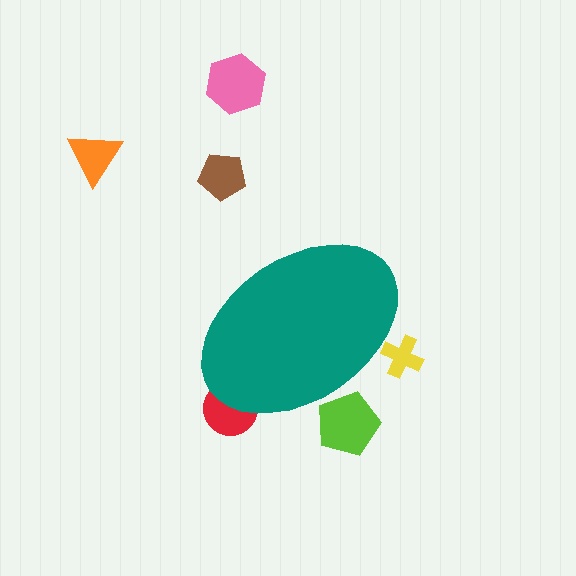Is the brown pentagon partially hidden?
No, the brown pentagon is fully visible.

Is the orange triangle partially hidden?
No, the orange triangle is fully visible.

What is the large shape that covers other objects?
A teal ellipse.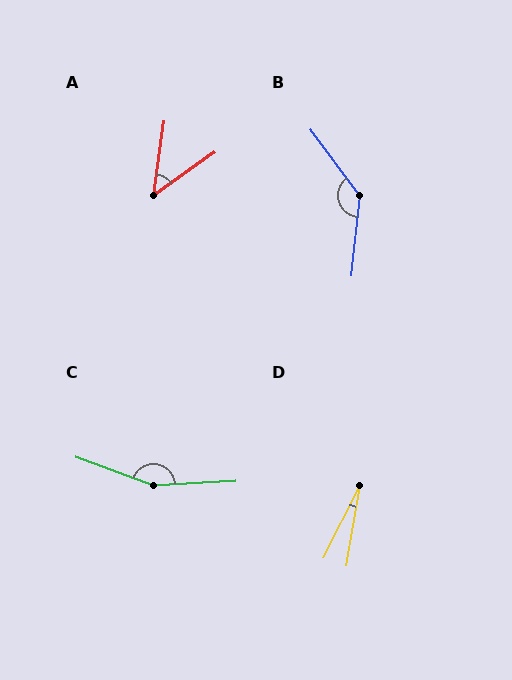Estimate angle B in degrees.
Approximately 137 degrees.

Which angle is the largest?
C, at approximately 157 degrees.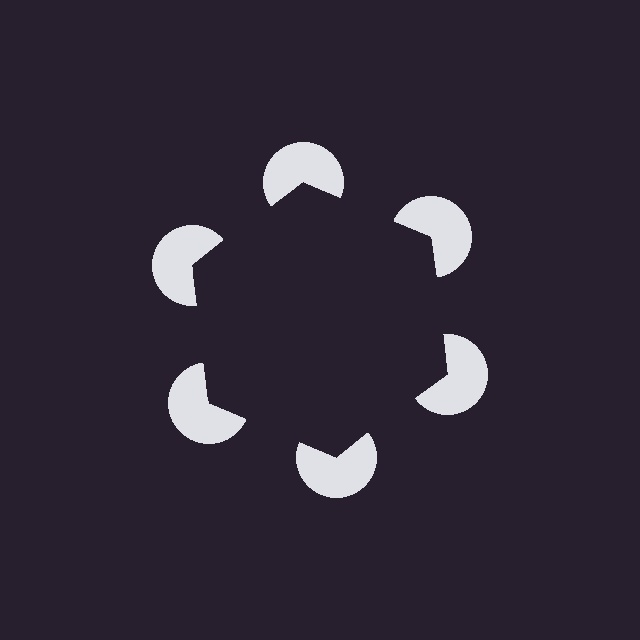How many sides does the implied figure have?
6 sides.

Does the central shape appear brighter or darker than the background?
It typically appears slightly darker than the background, even though no actual brightness change is drawn.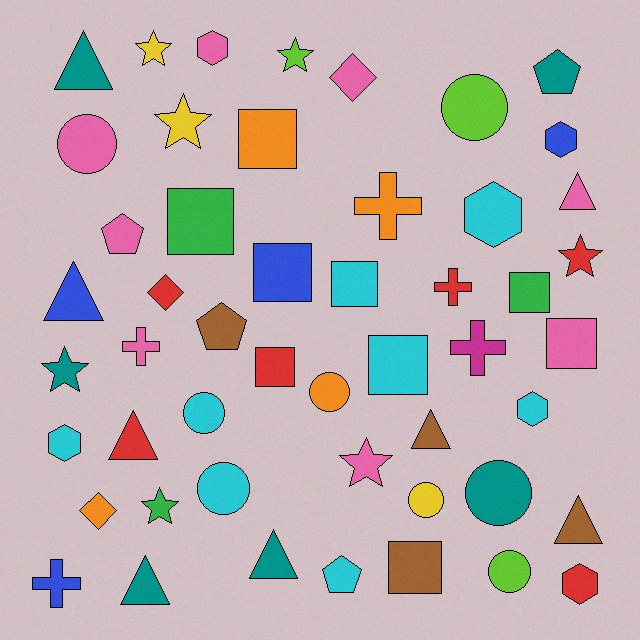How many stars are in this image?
There are 7 stars.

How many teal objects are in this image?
There are 6 teal objects.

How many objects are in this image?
There are 50 objects.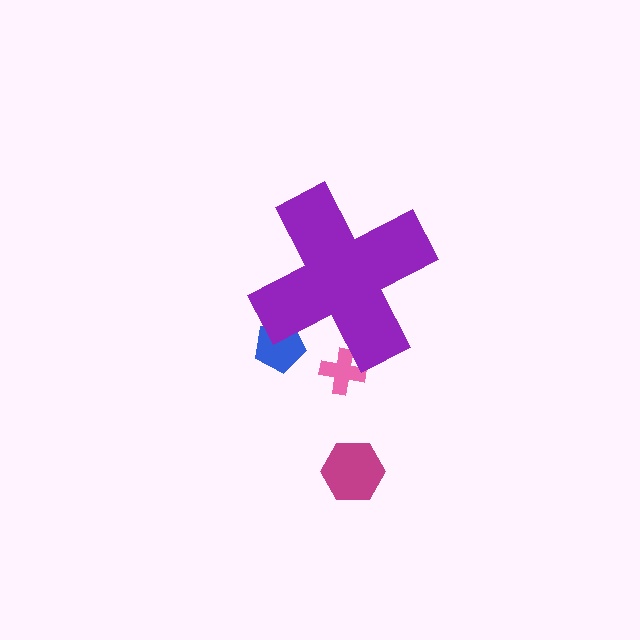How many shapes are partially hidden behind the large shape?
2 shapes are partially hidden.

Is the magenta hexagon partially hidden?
No, the magenta hexagon is fully visible.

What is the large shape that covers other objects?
A purple cross.